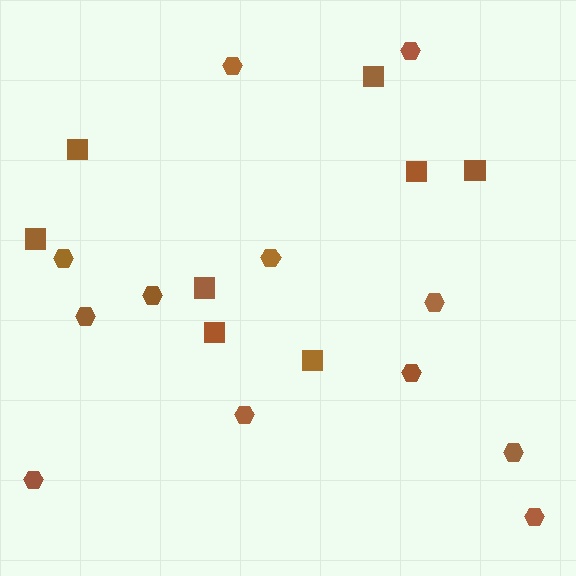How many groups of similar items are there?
There are 2 groups: one group of hexagons (12) and one group of squares (8).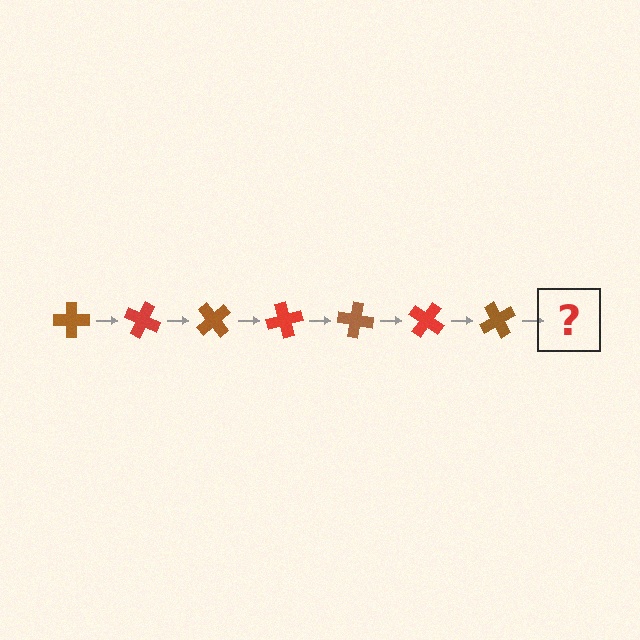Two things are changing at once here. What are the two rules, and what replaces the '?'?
The two rules are that it rotates 25 degrees each step and the color cycles through brown and red. The '?' should be a red cross, rotated 175 degrees from the start.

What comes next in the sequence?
The next element should be a red cross, rotated 175 degrees from the start.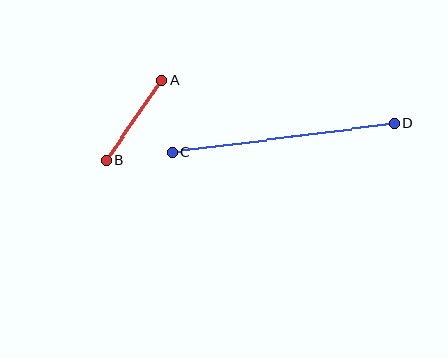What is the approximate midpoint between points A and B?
The midpoint is at approximately (134, 120) pixels.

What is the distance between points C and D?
The distance is approximately 225 pixels.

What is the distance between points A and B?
The distance is approximately 98 pixels.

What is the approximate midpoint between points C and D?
The midpoint is at approximately (283, 138) pixels.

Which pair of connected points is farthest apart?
Points C and D are farthest apart.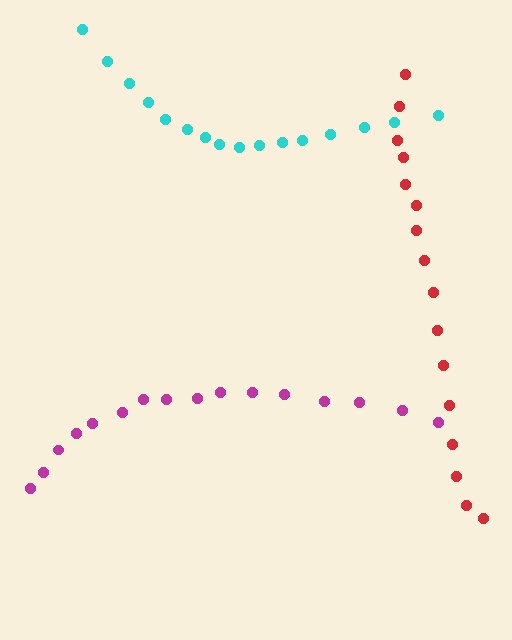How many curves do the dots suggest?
There are 3 distinct paths.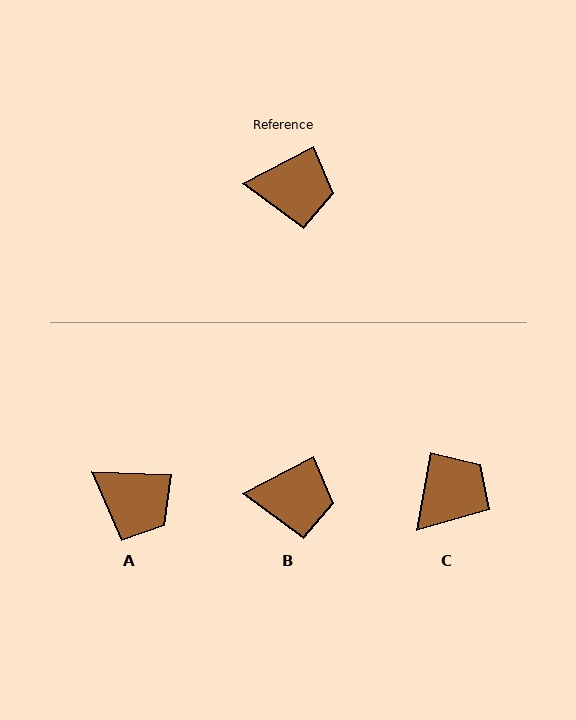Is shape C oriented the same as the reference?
No, it is off by about 52 degrees.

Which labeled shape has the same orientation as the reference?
B.